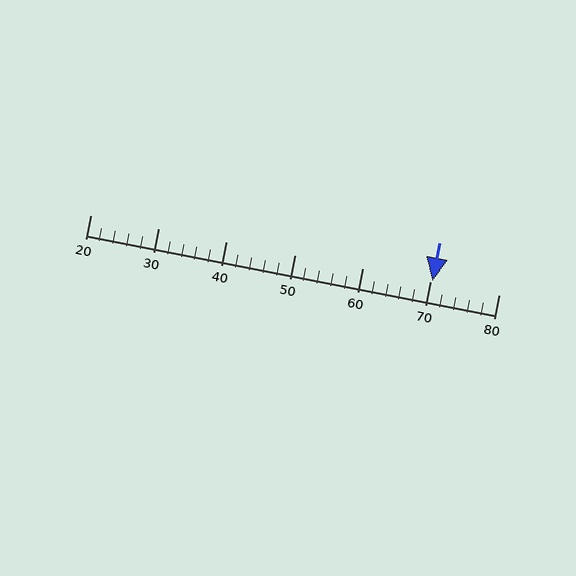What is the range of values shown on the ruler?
The ruler shows values from 20 to 80.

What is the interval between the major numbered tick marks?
The major tick marks are spaced 10 units apart.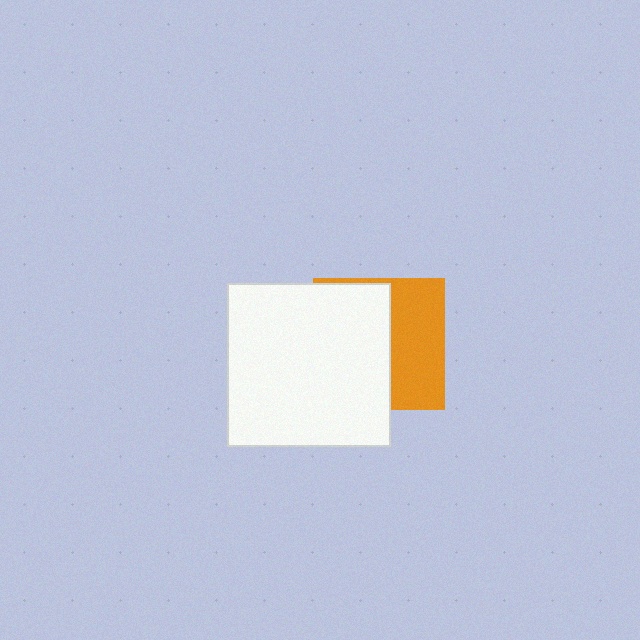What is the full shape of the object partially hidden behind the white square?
The partially hidden object is an orange square.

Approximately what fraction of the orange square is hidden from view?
Roughly 56% of the orange square is hidden behind the white square.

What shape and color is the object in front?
The object in front is a white square.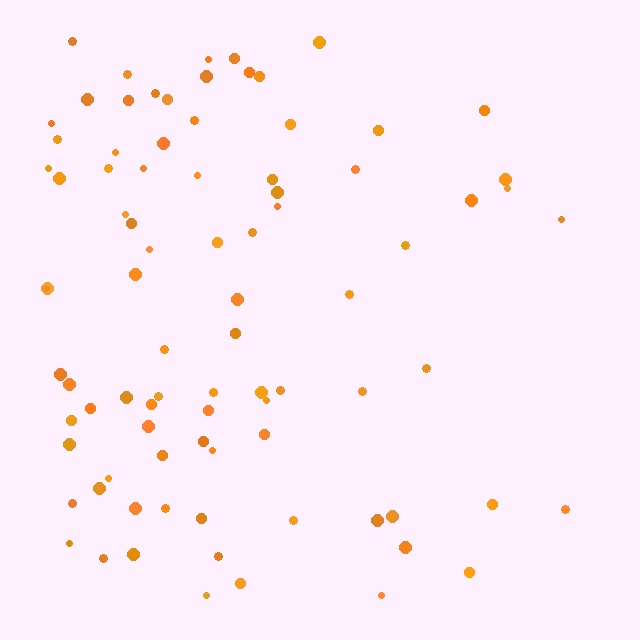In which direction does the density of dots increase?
From right to left, with the left side densest.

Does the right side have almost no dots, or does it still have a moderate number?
Still a moderate number, just noticeably fewer than the left.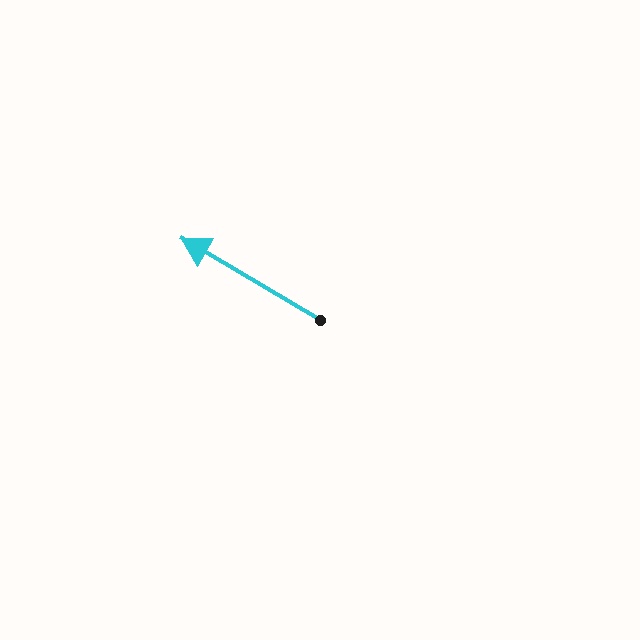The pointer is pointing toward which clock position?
Roughly 10 o'clock.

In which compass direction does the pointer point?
Northwest.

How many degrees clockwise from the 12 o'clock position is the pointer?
Approximately 300 degrees.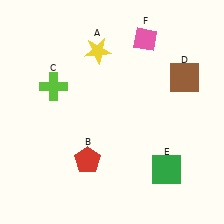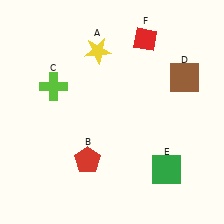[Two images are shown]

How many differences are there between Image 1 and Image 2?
There is 1 difference between the two images.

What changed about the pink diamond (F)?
In Image 1, F is pink. In Image 2, it changed to red.